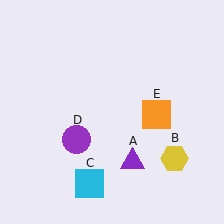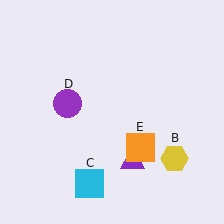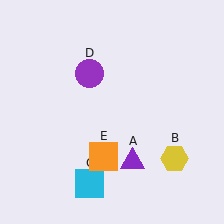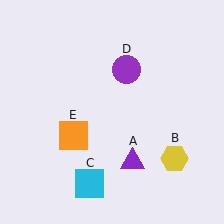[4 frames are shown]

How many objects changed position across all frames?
2 objects changed position: purple circle (object D), orange square (object E).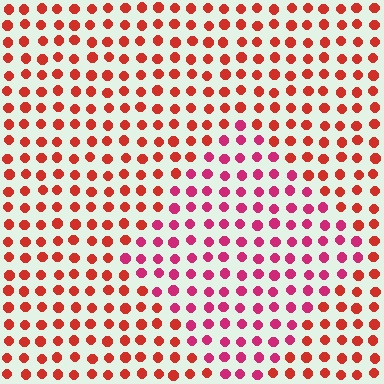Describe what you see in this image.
The image is filled with small red elements in a uniform arrangement. A diamond-shaped region is visible where the elements are tinted to a slightly different hue, forming a subtle color boundary.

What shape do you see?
I see a diamond.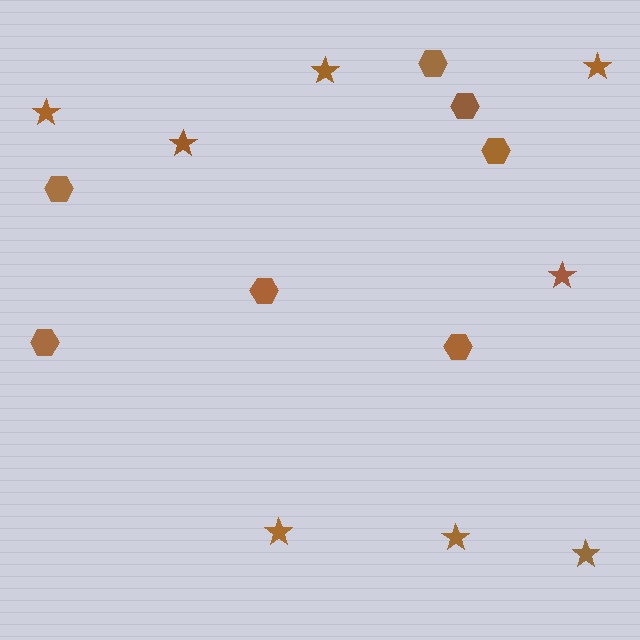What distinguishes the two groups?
There are 2 groups: one group of stars (8) and one group of hexagons (7).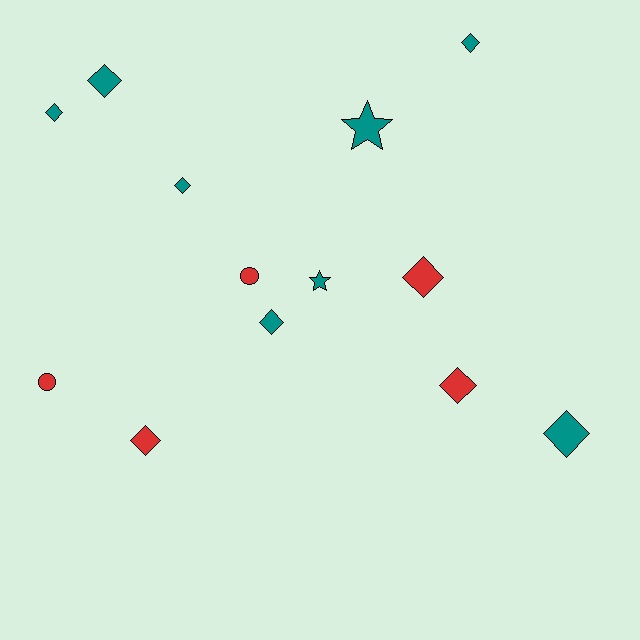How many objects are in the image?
There are 13 objects.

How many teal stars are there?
There are 2 teal stars.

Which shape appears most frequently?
Diamond, with 9 objects.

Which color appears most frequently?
Teal, with 8 objects.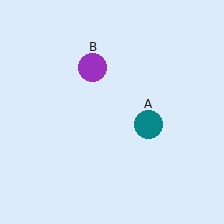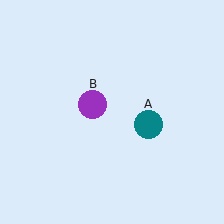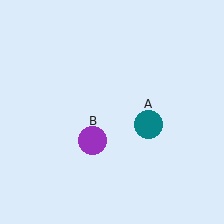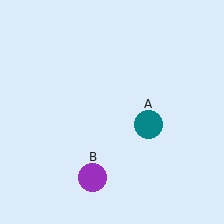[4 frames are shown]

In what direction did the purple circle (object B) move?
The purple circle (object B) moved down.